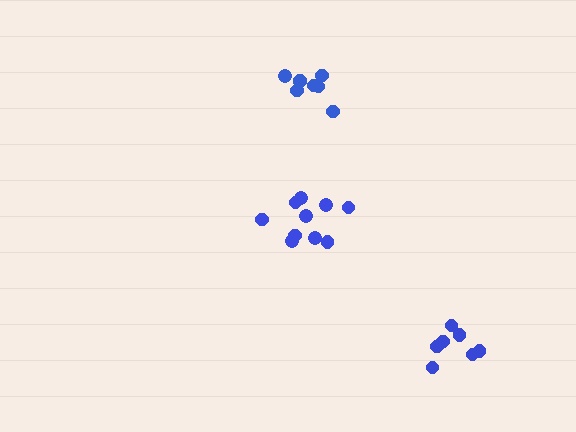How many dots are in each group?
Group 1: 7 dots, Group 2: 10 dots, Group 3: 8 dots (25 total).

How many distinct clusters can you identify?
There are 3 distinct clusters.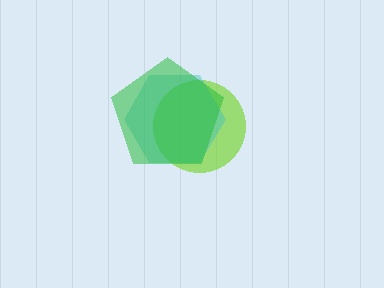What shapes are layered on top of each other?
The layered shapes are: a lime circle, a cyan hexagon, a green pentagon.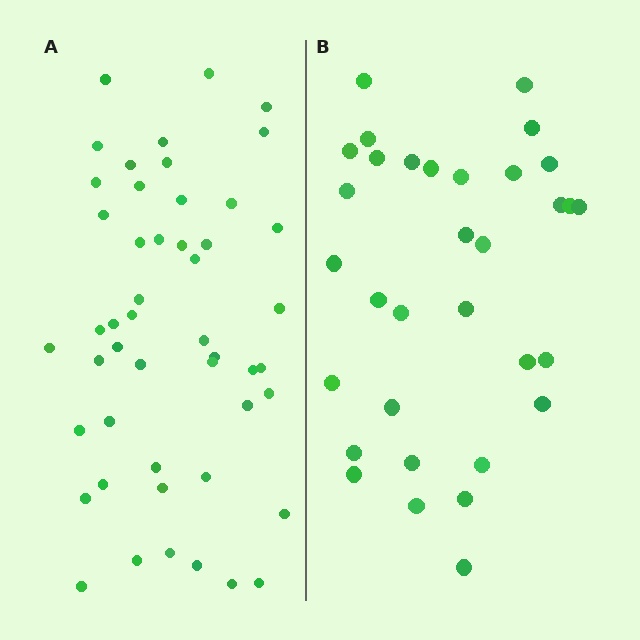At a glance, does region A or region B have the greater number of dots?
Region A (the left region) has more dots.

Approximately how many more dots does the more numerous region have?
Region A has approximately 15 more dots than region B.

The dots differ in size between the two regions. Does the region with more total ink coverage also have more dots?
No. Region B has more total ink coverage because its dots are larger, but region A actually contains more individual dots. Total area can be misleading — the number of items is what matters here.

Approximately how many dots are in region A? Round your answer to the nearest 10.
About 50 dots. (The exact count is 49, which rounds to 50.)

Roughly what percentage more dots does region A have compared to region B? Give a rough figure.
About 50% more.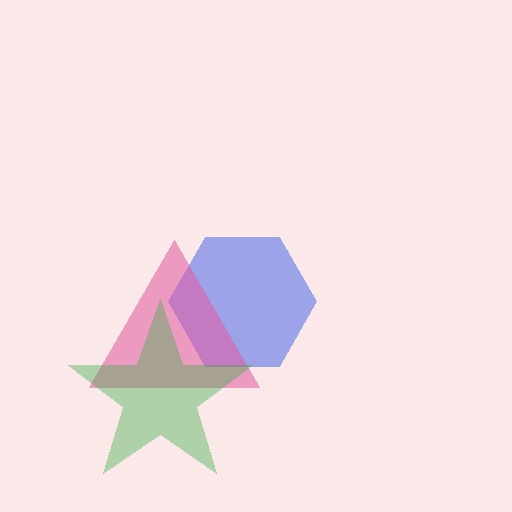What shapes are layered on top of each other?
The layered shapes are: a blue hexagon, a pink triangle, a green star.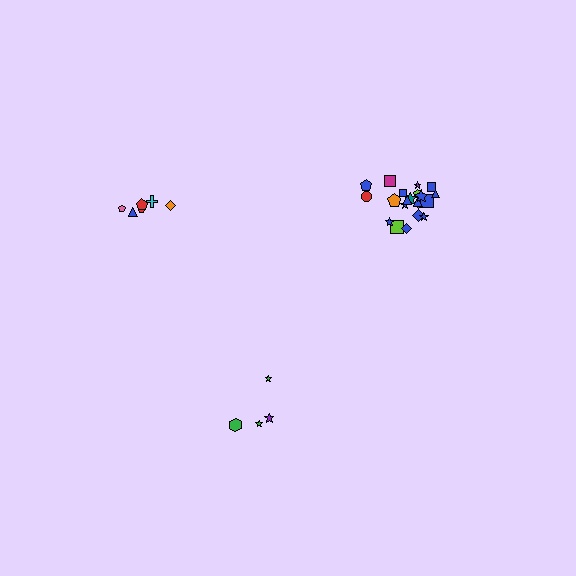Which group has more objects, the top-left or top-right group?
The top-right group.